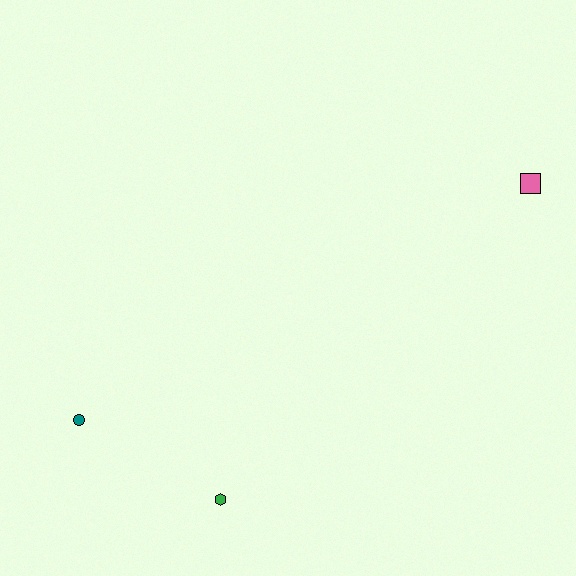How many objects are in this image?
There are 3 objects.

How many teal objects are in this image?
There is 1 teal object.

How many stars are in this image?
There are no stars.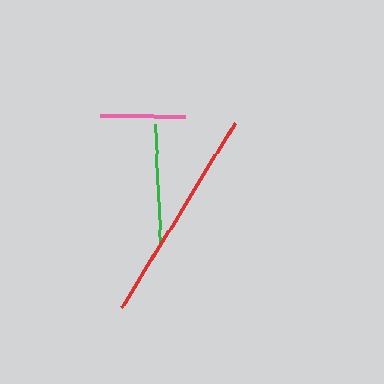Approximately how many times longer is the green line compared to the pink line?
The green line is approximately 1.4 times the length of the pink line.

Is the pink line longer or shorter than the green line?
The green line is longer than the pink line.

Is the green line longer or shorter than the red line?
The red line is longer than the green line.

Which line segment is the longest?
The red line is the longest at approximately 217 pixels.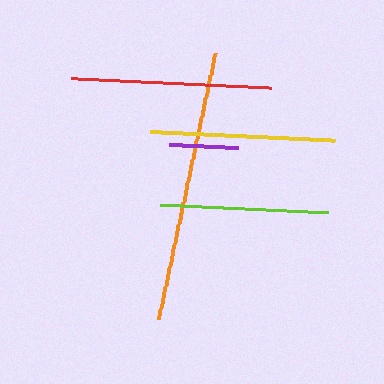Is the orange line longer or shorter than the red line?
The orange line is longer than the red line.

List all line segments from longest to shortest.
From longest to shortest: orange, red, yellow, lime, purple.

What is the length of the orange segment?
The orange segment is approximately 272 pixels long.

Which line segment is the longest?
The orange line is the longest at approximately 272 pixels.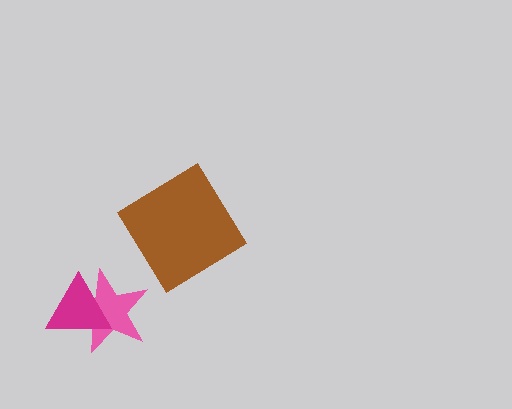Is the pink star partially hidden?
Yes, it is partially covered by another shape.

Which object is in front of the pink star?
The magenta triangle is in front of the pink star.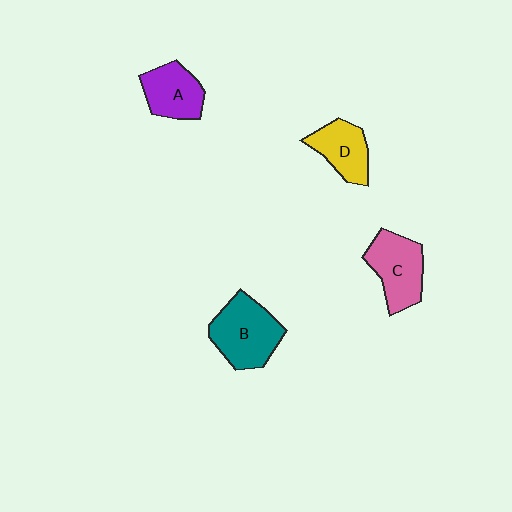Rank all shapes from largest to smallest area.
From largest to smallest: B (teal), C (pink), A (purple), D (yellow).